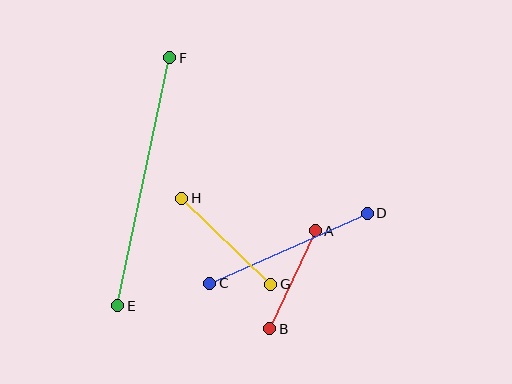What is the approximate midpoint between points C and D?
The midpoint is at approximately (289, 248) pixels.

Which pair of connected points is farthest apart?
Points E and F are farthest apart.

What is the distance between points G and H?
The distance is approximately 124 pixels.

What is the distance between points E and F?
The distance is approximately 253 pixels.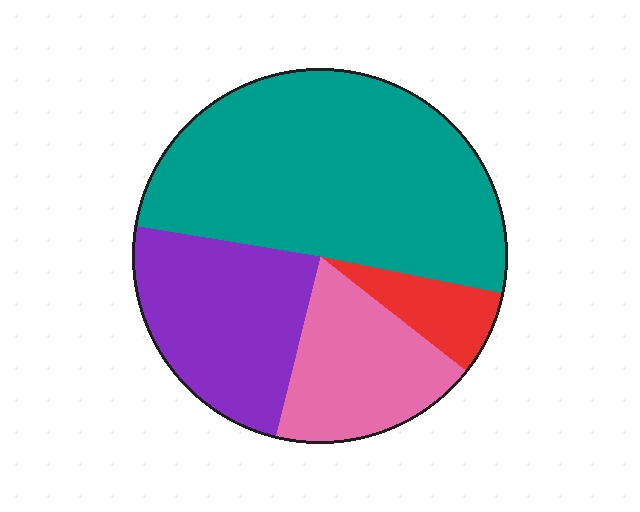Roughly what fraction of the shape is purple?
Purple takes up about one quarter (1/4) of the shape.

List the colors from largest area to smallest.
From largest to smallest: teal, purple, pink, red.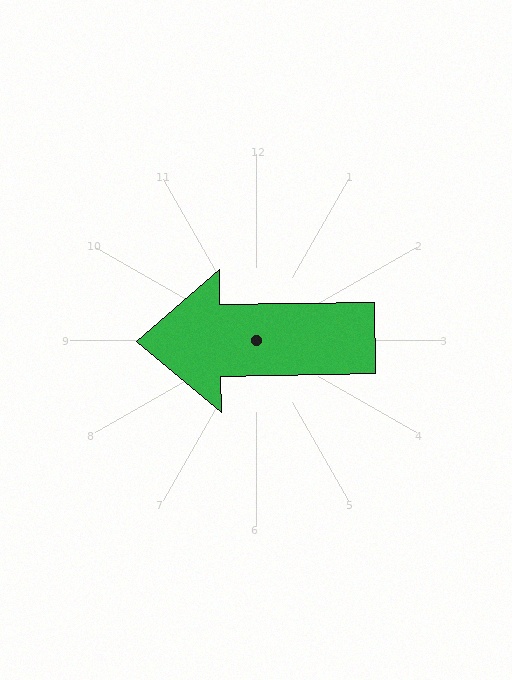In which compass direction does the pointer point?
West.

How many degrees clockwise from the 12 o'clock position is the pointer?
Approximately 269 degrees.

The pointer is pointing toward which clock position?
Roughly 9 o'clock.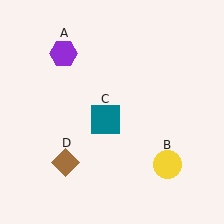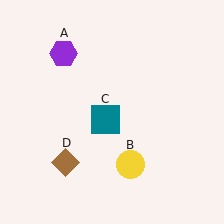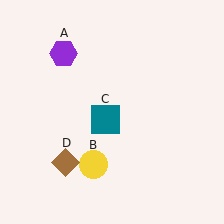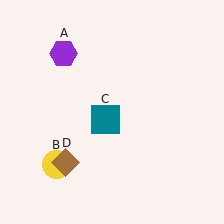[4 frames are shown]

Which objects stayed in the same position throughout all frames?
Purple hexagon (object A) and teal square (object C) and brown diamond (object D) remained stationary.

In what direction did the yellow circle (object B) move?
The yellow circle (object B) moved left.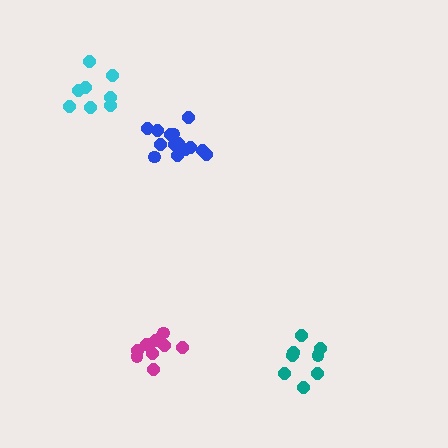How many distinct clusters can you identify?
There are 4 distinct clusters.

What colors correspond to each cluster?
The clusters are colored: cyan, blue, teal, magenta.